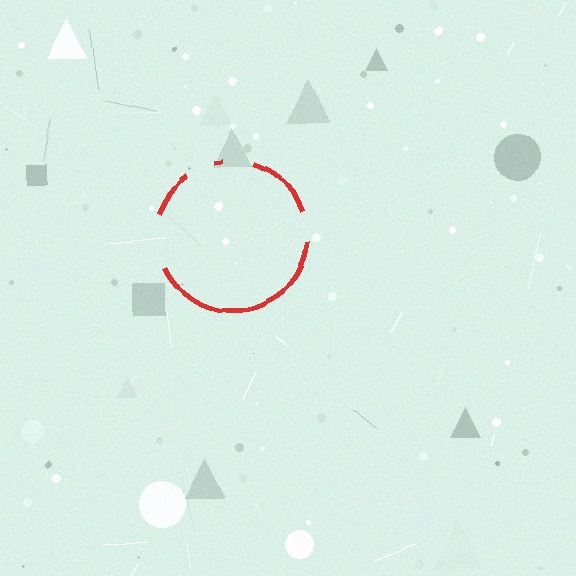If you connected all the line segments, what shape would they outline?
They would outline a circle.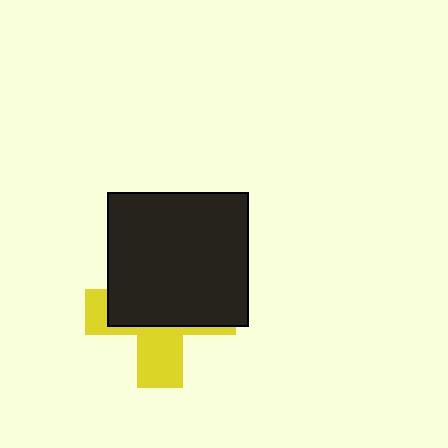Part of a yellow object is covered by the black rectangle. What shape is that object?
It is a cross.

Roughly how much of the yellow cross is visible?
A small part of it is visible (roughly 38%).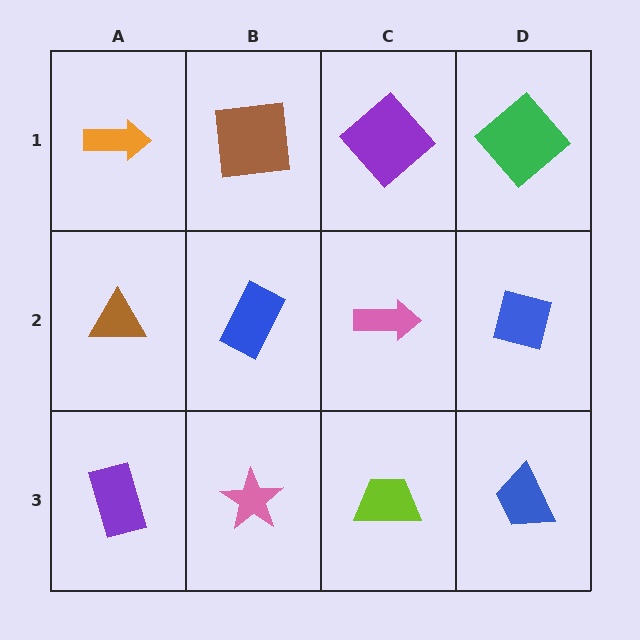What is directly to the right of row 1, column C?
A green diamond.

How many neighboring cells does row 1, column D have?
2.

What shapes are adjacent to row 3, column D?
A blue square (row 2, column D), a lime trapezoid (row 3, column C).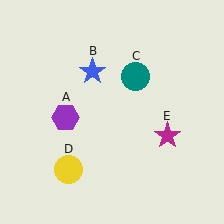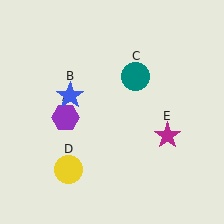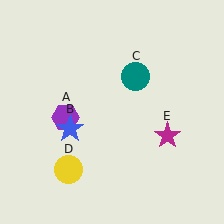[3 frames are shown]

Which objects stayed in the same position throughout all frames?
Purple hexagon (object A) and teal circle (object C) and yellow circle (object D) and magenta star (object E) remained stationary.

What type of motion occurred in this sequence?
The blue star (object B) rotated counterclockwise around the center of the scene.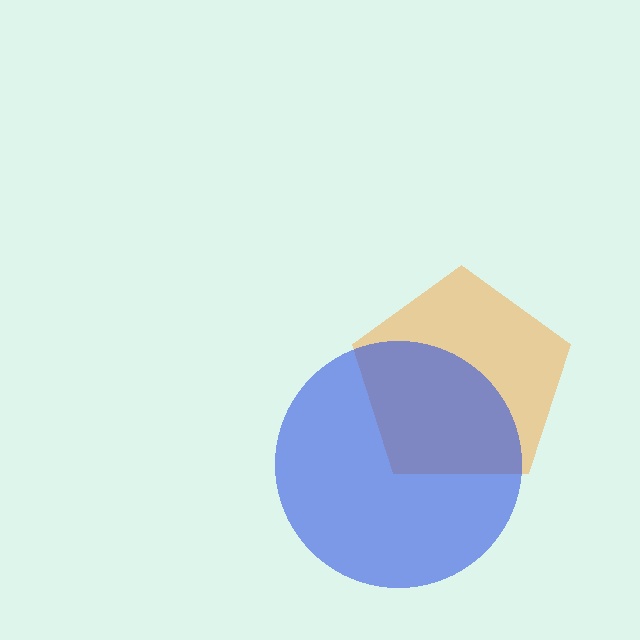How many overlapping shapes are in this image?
There are 2 overlapping shapes in the image.